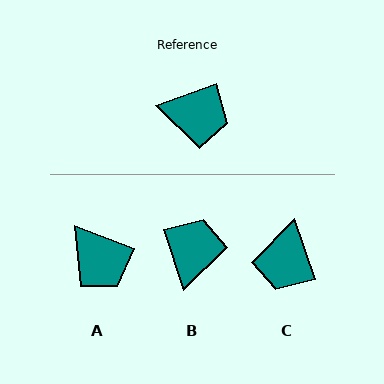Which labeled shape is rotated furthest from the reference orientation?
C, about 90 degrees away.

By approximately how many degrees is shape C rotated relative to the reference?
Approximately 90 degrees clockwise.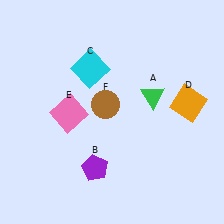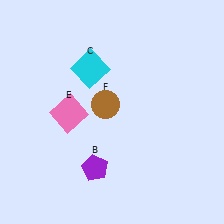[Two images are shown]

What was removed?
The green triangle (A), the orange square (D) were removed in Image 2.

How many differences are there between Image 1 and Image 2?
There are 2 differences between the two images.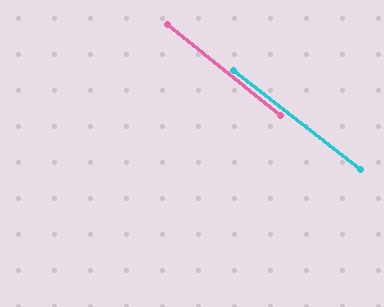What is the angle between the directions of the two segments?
Approximately 1 degree.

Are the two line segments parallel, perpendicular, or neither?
Parallel — their directions differ by only 0.8°.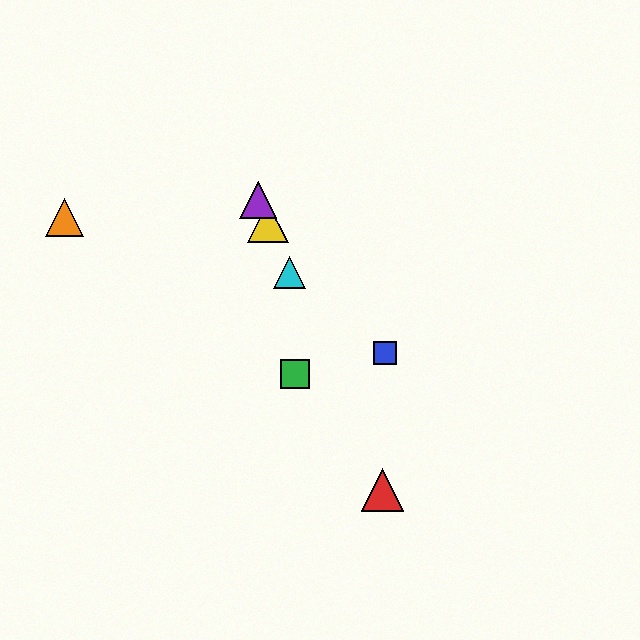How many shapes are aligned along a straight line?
4 shapes (the red triangle, the yellow triangle, the purple triangle, the cyan triangle) are aligned along a straight line.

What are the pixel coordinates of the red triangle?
The red triangle is at (383, 490).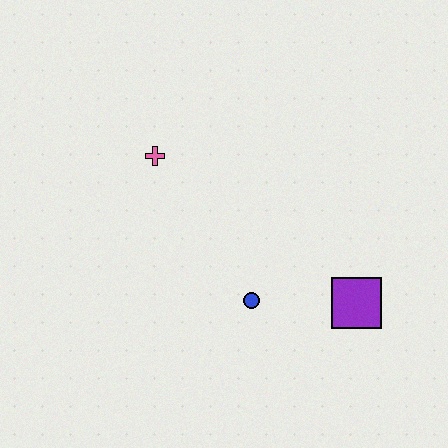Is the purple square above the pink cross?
No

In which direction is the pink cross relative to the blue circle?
The pink cross is above the blue circle.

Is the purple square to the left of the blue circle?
No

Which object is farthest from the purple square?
The pink cross is farthest from the purple square.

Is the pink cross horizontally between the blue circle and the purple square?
No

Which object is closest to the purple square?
The blue circle is closest to the purple square.